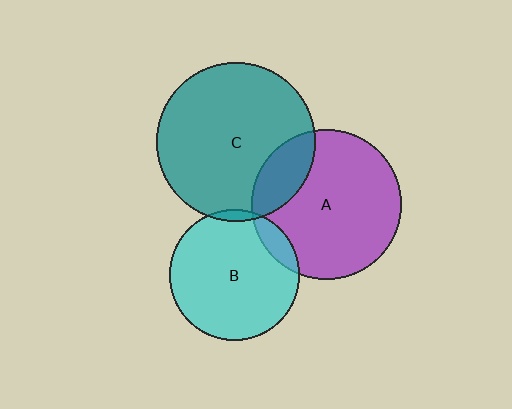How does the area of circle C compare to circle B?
Approximately 1.5 times.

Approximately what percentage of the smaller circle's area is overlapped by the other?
Approximately 20%.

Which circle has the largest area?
Circle C (teal).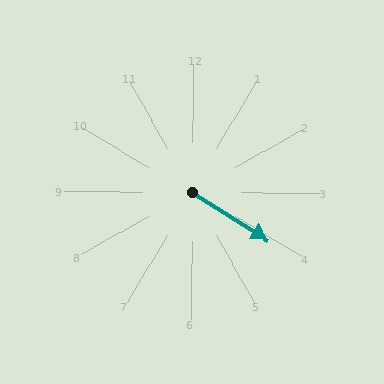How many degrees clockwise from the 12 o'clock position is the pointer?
Approximately 122 degrees.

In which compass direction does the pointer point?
Southeast.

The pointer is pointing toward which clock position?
Roughly 4 o'clock.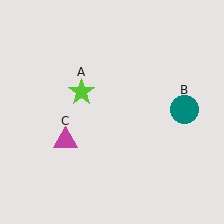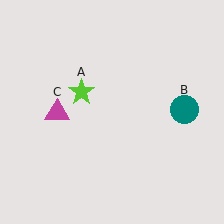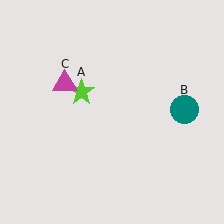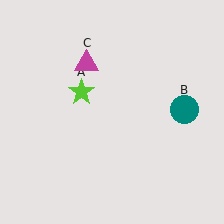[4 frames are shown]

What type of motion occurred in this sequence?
The magenta triangle (object C) rotated clockwise around the center of the scene.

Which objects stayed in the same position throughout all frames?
Lime star (object A) and teal circle (object B) remained stationary.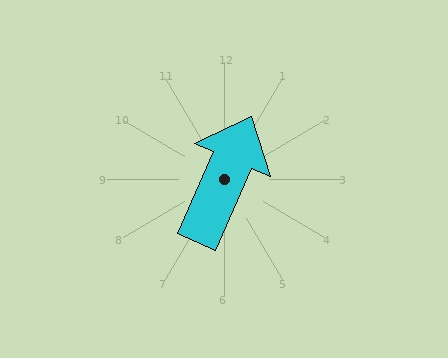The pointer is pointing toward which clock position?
Roughly 1 o'clock.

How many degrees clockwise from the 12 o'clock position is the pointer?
Approximately 24 degrees.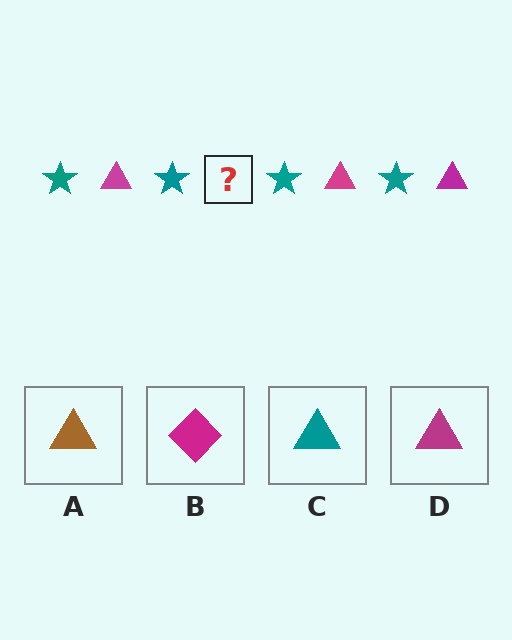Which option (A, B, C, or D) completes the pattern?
D.